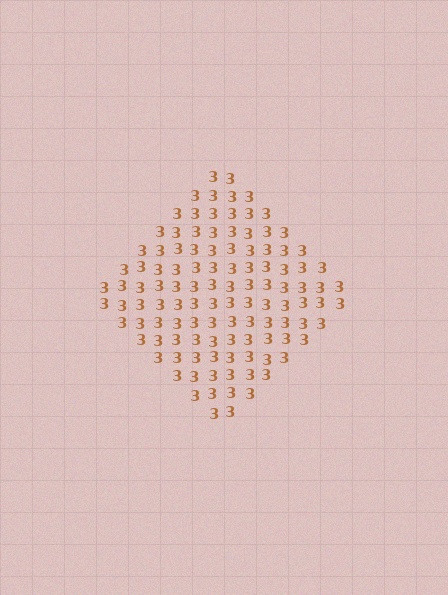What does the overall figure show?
The overall figure shows a diamond.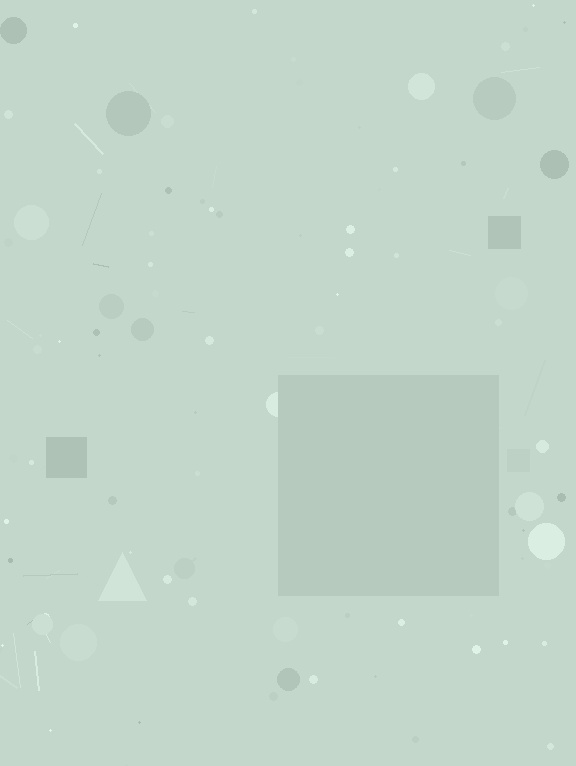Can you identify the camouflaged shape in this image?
The camouflaged shape is a square.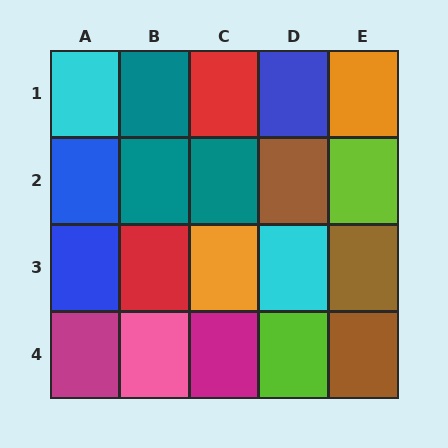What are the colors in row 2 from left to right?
Blue, teal, teal, brown, lime.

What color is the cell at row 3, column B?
Red.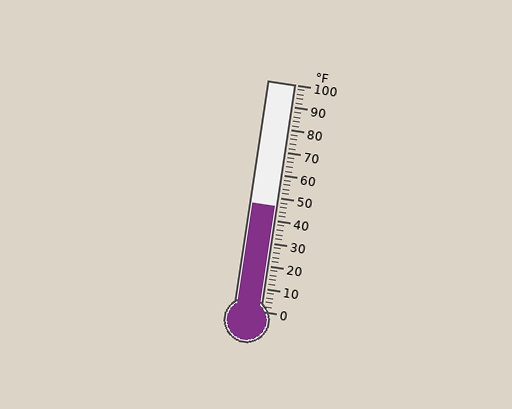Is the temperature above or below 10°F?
The temperature is above 10°F.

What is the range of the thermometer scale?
The thermometer scale ranges from 0°F to 100°F.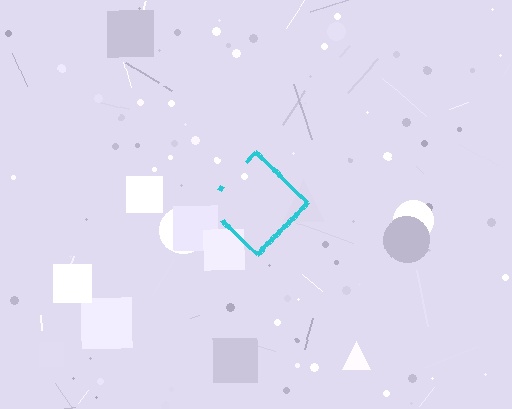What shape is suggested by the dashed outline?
The dashed outline suggests a diamond.